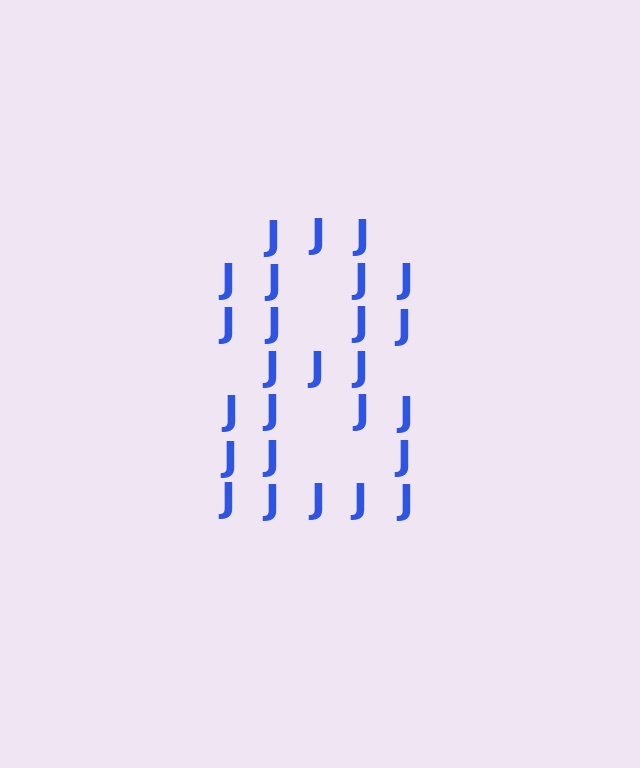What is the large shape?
The large shape is the digit 8.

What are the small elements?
The small elements are letter J's.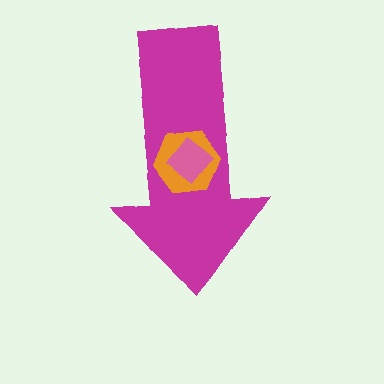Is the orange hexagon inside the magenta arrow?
Yes.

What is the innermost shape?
The pink diamond.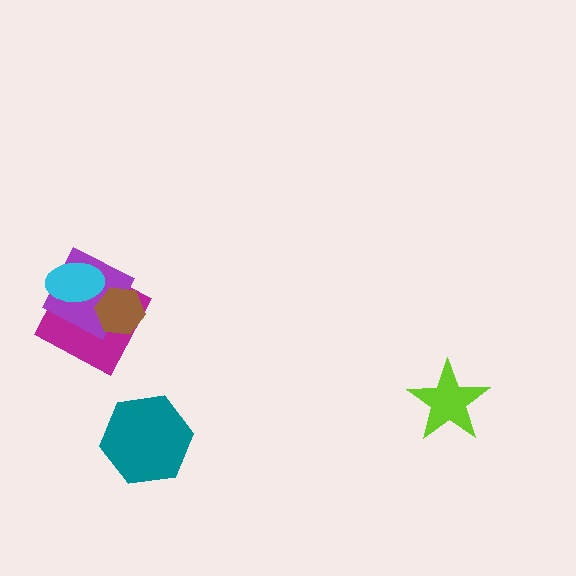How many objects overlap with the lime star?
0 objects overlap with the lime star.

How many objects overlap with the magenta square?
3 objects overlap with the magenta square.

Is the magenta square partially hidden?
Yes, it is partially covered by another shape.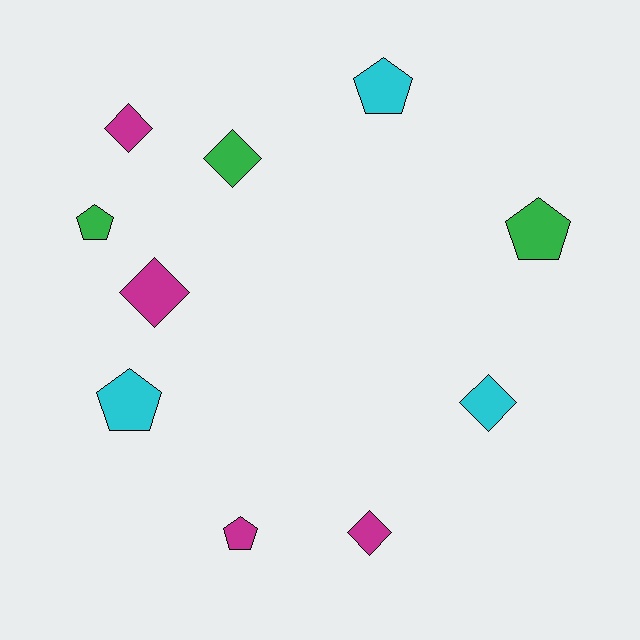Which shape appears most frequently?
Pentagon, with 5 objects.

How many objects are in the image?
There are 10 objects.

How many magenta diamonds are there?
There are 3 magenta diamonds.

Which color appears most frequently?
Magenta, with 4 objects.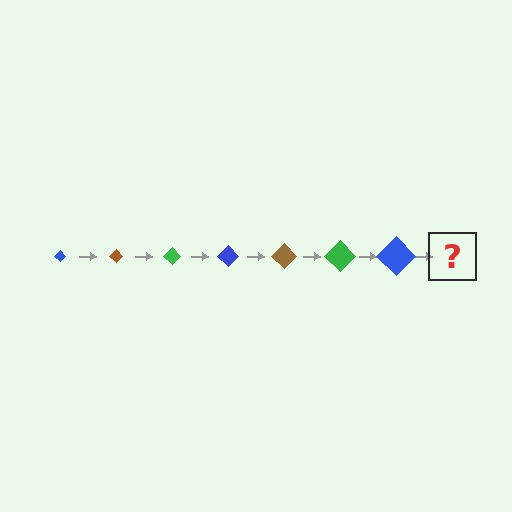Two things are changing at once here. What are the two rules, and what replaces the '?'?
The two rules are that the diamond grows larger each step and the color cycles through blue, brown, and green. The '?' should be a brown diamond, larger than the previous one.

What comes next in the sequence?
The next element should be a brown diamond, larger than the previous one.